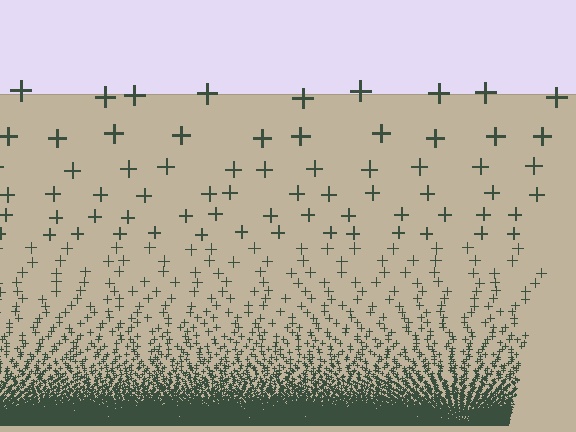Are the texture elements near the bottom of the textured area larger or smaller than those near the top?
Smaller. The gradient is inverted — elements near the bottom are smaller and denser.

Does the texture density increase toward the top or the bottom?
Density increases toward the bottom.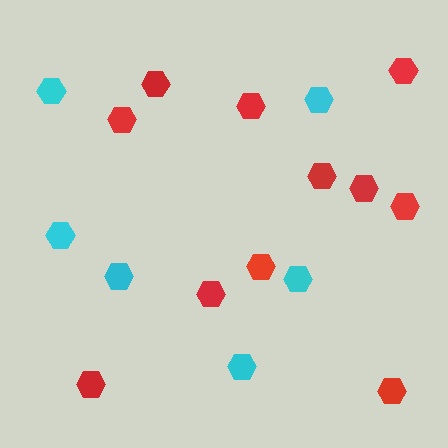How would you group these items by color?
There are 2 groups: one group of red hexagons (11) and one group of cyan hexagons (6).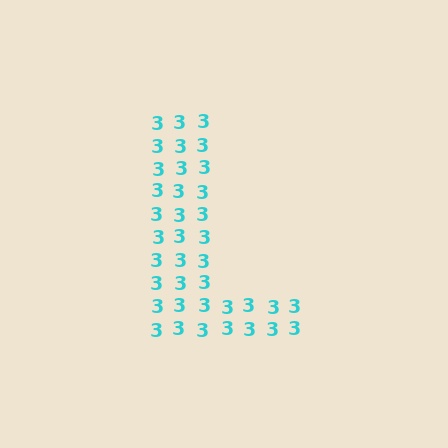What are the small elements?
The small elements are digit 3's.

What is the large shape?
The large shape is the letter L.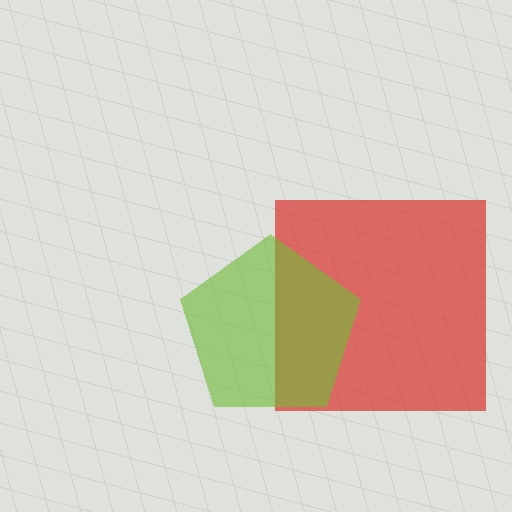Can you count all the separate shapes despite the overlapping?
Yes, there are 2 separate shapes.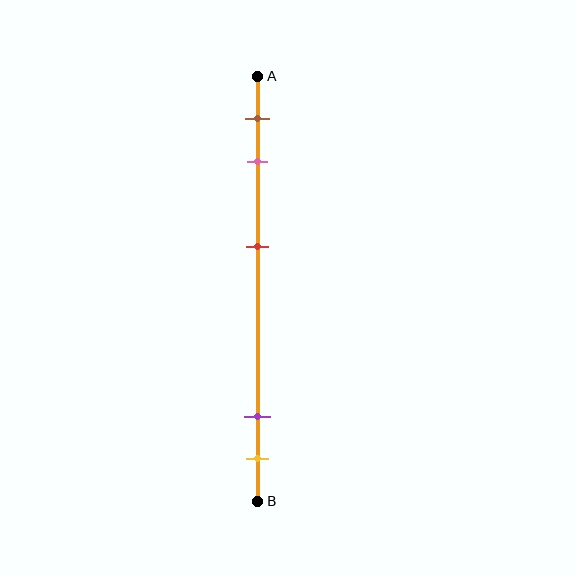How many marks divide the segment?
There are 5 marks dividing the segment.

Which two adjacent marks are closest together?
The purple and yellow marks are the closest adjacent pair.